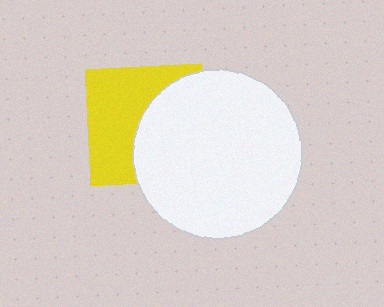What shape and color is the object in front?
The object in front is a white circle.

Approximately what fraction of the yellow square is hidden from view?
Roughly 48% of the yellow square is hidden behind the white circle.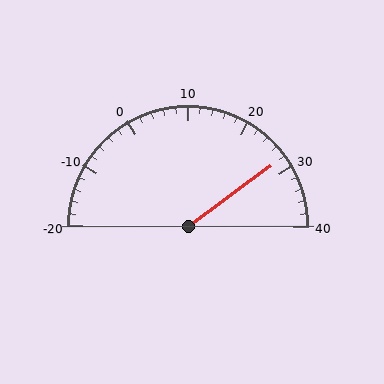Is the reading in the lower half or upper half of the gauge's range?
The reading is in the upper half of the range (-20 to 40).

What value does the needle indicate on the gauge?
The needle indicates approximately 28.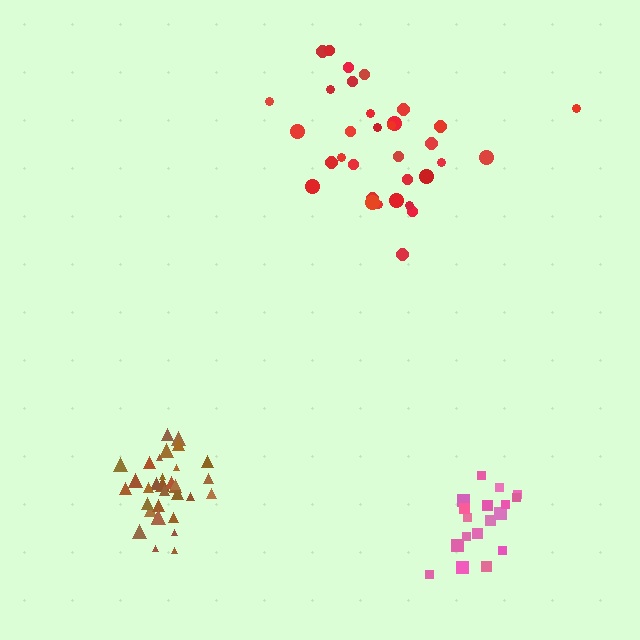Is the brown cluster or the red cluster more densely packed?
Brown.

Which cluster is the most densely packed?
Brown.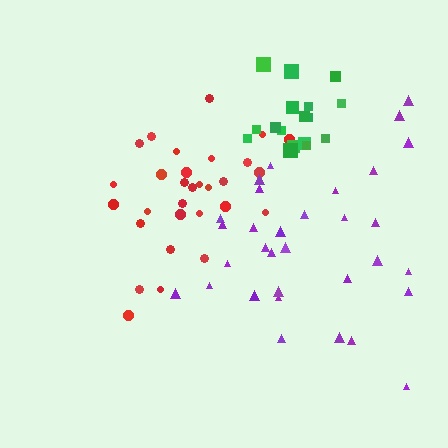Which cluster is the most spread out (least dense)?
Purple.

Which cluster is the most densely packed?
Green.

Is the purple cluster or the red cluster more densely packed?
Red.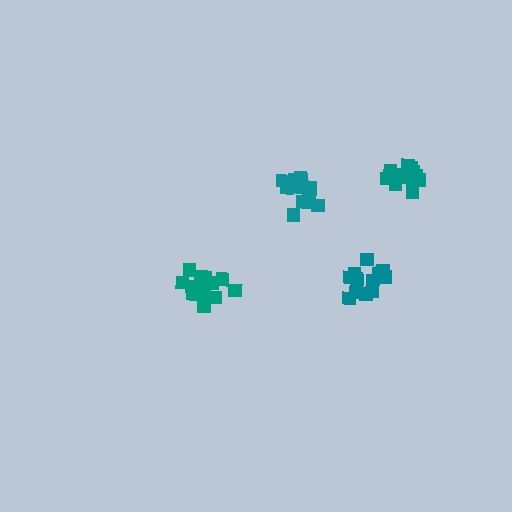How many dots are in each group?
Group 1: 15 dots, Group 2: 15 dots, Group 3: 15 dots, Group 4: 17 dots (62 total).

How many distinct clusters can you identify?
There are 4 distinct clusters.